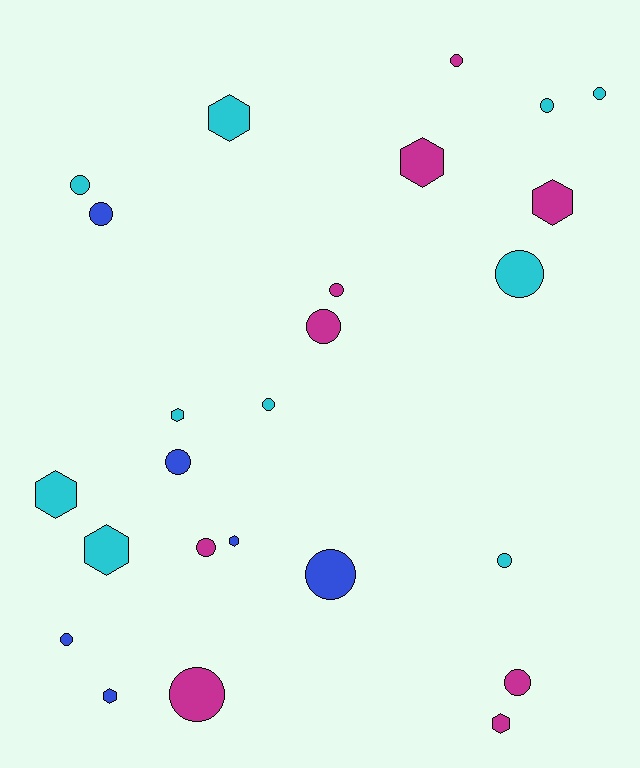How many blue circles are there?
There are 4 blue circles.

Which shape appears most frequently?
Circle, with 16 objects.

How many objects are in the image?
There are 25 objects.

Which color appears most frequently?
Cyan, with 10 objects.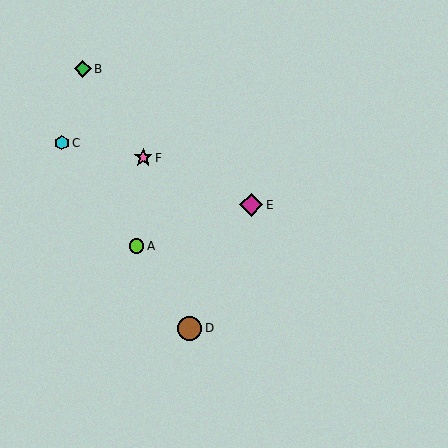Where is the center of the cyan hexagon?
The center of the cyan hexagon is at (62, 143).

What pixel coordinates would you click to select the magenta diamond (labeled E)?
Click at (251, 205) to select the magenta diamond E.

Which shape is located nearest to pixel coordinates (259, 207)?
The magenta diamond (labeled E) at (251, 205) is nearest to that location.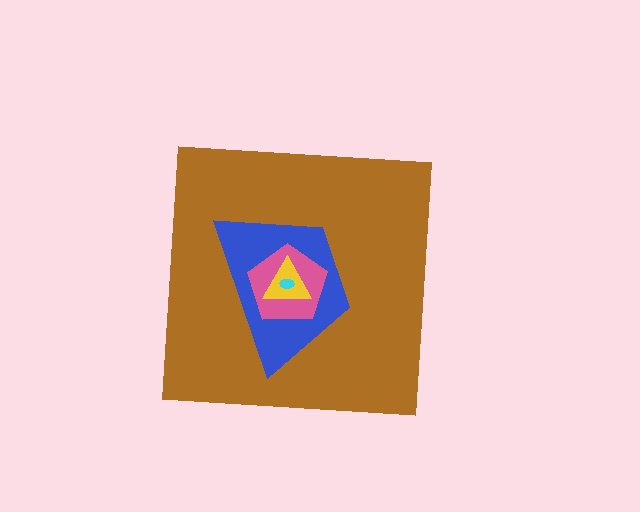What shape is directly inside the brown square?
The blue trapezoid.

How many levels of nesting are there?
5.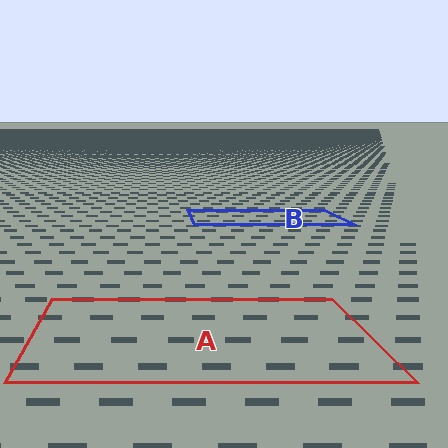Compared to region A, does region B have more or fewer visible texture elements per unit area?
Region B has more texture elements per unit area — they are packed more densely because it is farther away.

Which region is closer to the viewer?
Region A is closer. The texture elements there are larger and more spread out.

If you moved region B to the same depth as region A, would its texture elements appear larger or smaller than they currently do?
They would appear larger. At a closer depth, the same texture elements are projected at a bigger on-screen size.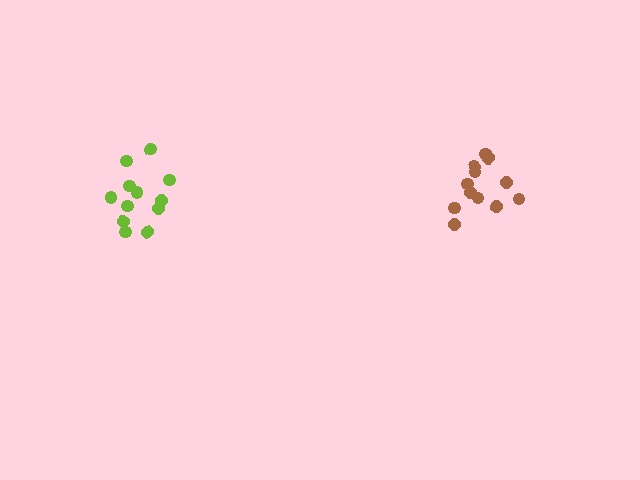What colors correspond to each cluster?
The clusters are colored: lime, brown.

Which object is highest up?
The lime cluster is topmost.